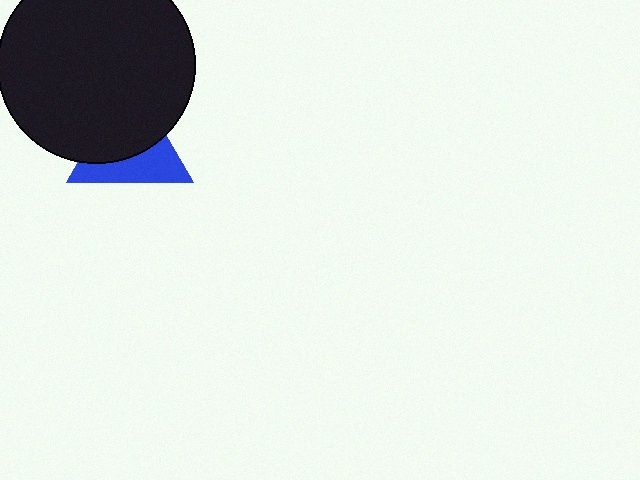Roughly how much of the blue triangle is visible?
A small part of it is visible (roughly 44%).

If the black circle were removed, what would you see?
You would see the complete blue triangle.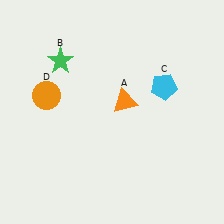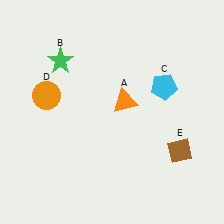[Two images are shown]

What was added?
A brown diamond (E) was added in Image 2.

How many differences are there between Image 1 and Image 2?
There is 1 difference between the two images.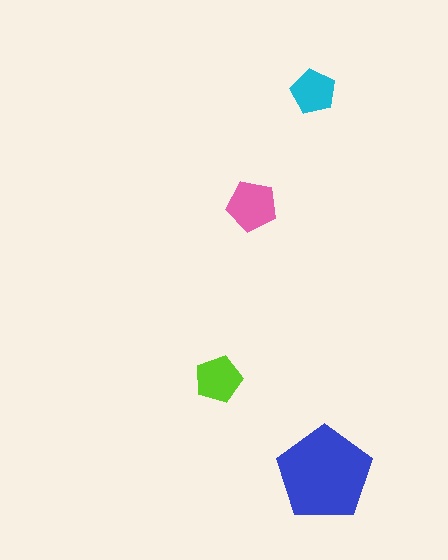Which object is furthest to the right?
The blue pentagon is rightmost.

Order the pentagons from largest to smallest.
the blue one, the pink one, the lime one, the cyan one.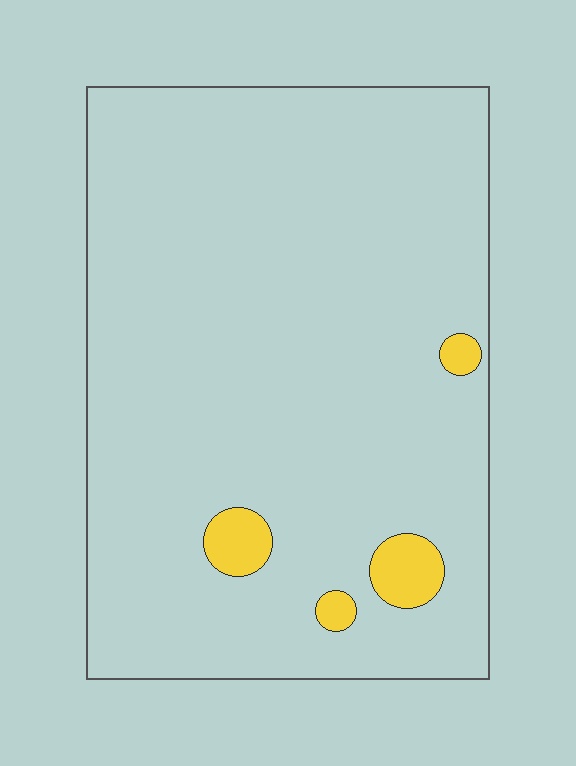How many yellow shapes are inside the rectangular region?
4.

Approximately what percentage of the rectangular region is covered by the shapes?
Approximately 5%.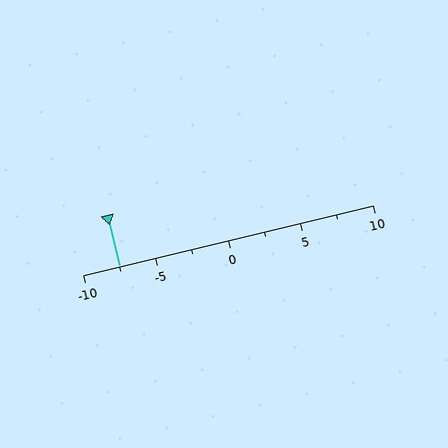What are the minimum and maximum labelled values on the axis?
The axis runs from -10 to 10.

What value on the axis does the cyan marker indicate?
The marker indicates approximately -7.5.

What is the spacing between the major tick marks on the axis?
The major ticks are spaced 5 apart.